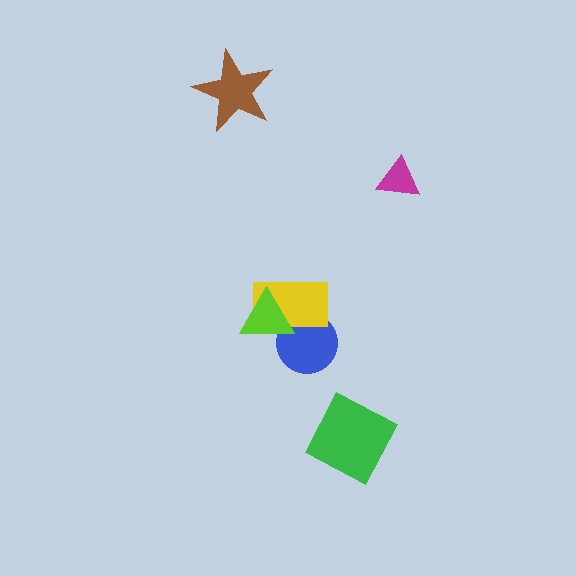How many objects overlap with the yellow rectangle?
2 objects overlap with the yellow rectangle.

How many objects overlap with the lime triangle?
2 objects overlap with the lime triangle.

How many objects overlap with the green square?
0 objects overlap with the green square.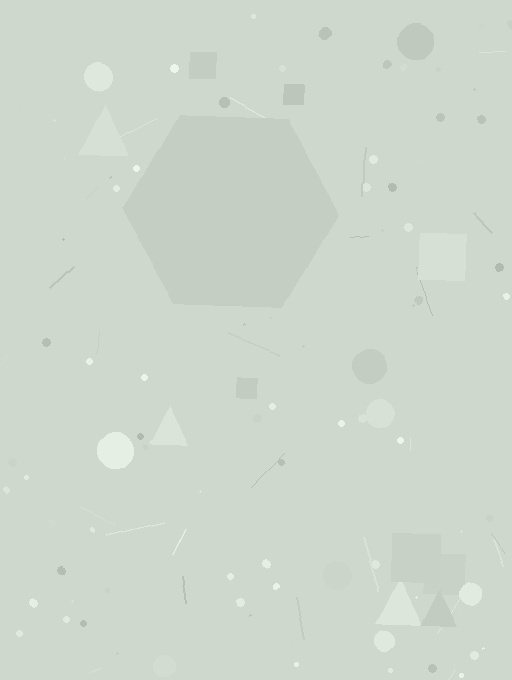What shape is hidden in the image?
A hexagon is hidden in the image.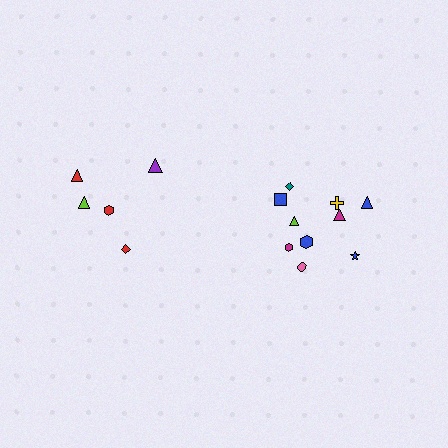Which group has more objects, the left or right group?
The right group.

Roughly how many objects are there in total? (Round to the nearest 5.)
Roughly 15 objects in total.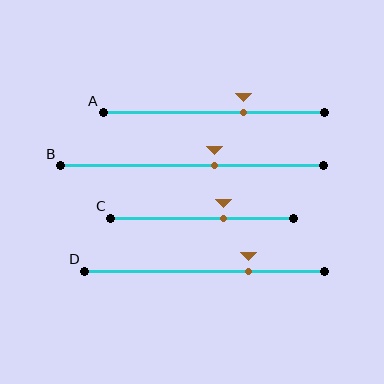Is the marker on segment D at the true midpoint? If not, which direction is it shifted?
No, the marker on segment D is shifted to the right by about 19% of the segment length.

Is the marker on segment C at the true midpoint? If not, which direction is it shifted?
No, the marker on segment C is shifted to the right by about 12% of the segment length.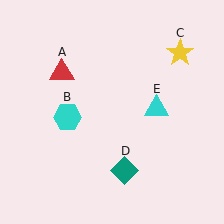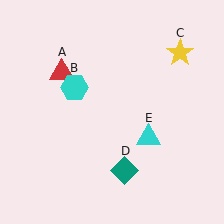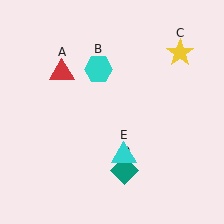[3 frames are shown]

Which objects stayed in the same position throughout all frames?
Red triangle (object A) and yellow star (object C) and teal diamond (object D) remained stationary.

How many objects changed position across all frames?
2 objects changed position: cyan hexagon (object B), cyan triangle (object E).